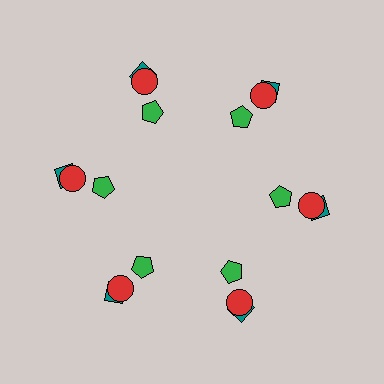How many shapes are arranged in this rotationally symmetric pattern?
There are 18 shapes, arranged in 6 groups of 3.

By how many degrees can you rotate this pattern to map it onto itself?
The pattern maps onto itself every 60 degrees of rotation.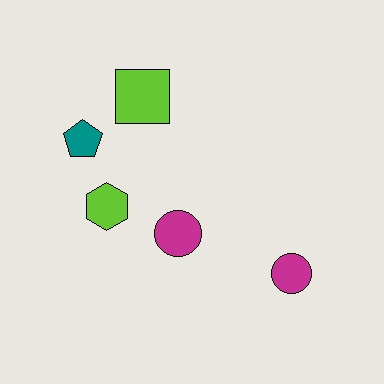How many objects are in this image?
There are 5 objects.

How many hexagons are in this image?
There is 1 hexagon.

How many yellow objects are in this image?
There are no yellow objects.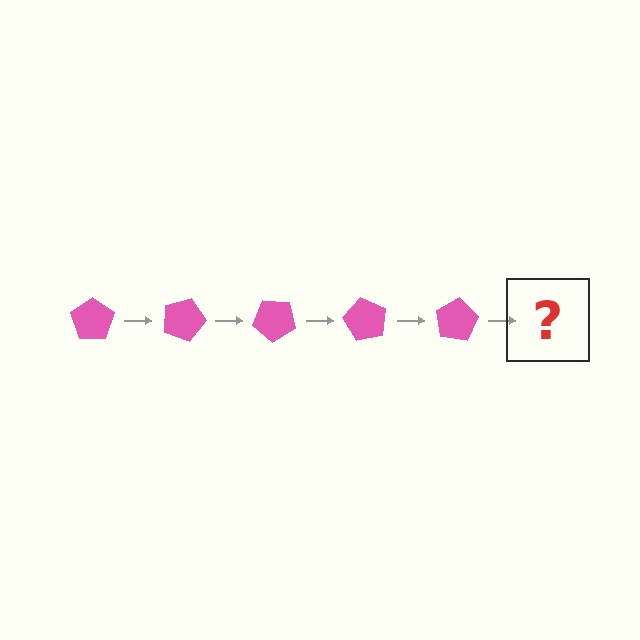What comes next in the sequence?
The next element should be a pink pentagon rotated 100 degrees.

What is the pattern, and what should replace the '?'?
The pattern is that the pentagon rotates 20 degrees each step. The '?' should be a pink pentagon rotated 100 degrees.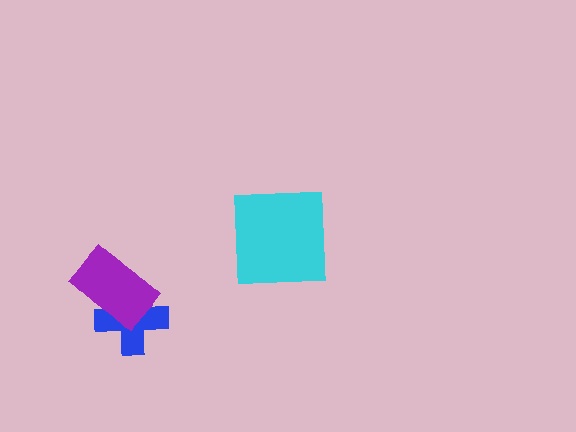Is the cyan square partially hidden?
No, no other shape covers it.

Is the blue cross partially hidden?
Yes, it is partially covered by another shape.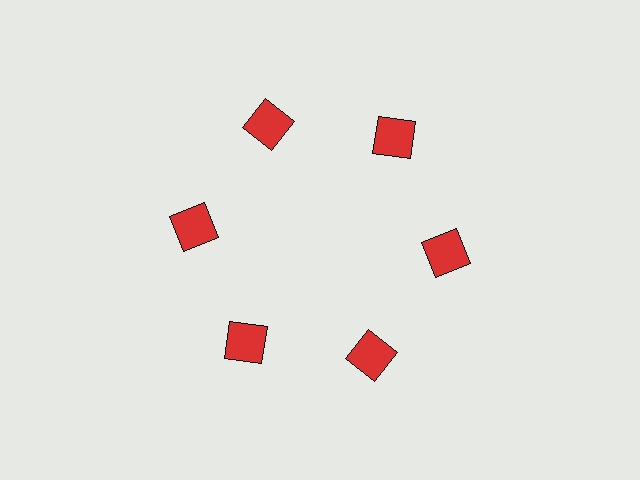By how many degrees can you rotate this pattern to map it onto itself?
The pattern maps onto itself every 60 degrees of rotation.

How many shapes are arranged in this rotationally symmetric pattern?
There are 6 shapes, arranged in 6 groups of 1.